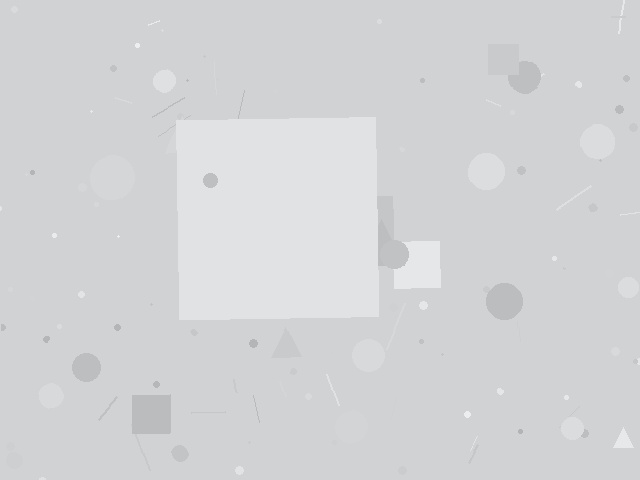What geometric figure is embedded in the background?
A square is embedded in the background.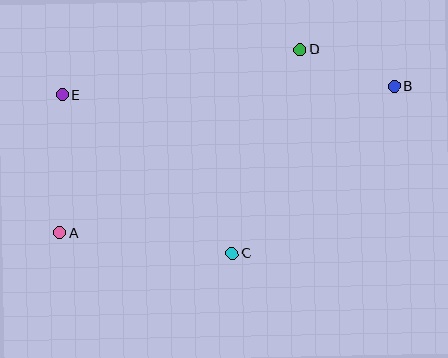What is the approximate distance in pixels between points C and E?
The distance between C and E is approximately 232 pixels.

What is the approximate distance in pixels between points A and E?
The distance between A and E is approximately 138 pixels.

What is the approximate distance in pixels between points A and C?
The distance between A and C is approximately 174 pixels.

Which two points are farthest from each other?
Points A and B are farthest from each other.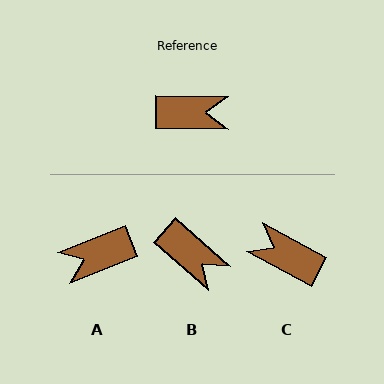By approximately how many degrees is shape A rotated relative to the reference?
Approximately 158 degrees clockwise.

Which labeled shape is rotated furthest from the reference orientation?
A, about 158 degrees away.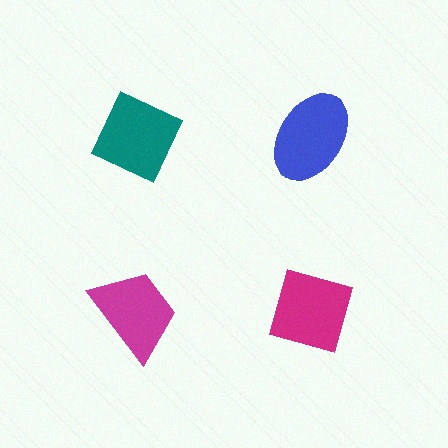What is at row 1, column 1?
A teal diamond.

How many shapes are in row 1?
2 shapes.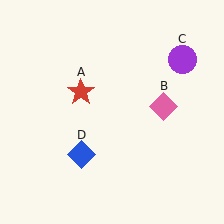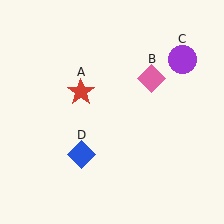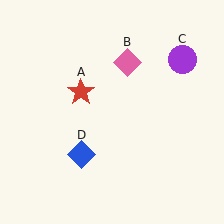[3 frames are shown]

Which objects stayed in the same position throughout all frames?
Red star (object A) and purple circle (object C) and blue diamond (object D) remained stationary.